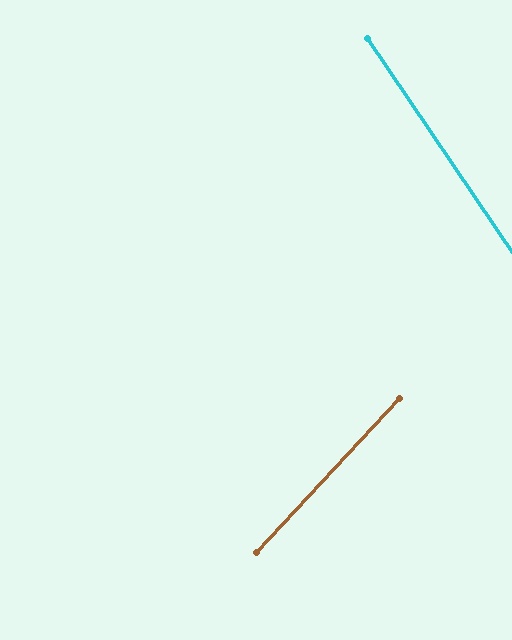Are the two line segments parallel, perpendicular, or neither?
Neither parallel nor perpendicular — they differ by about 77°.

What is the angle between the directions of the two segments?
Approximately 77 degrees.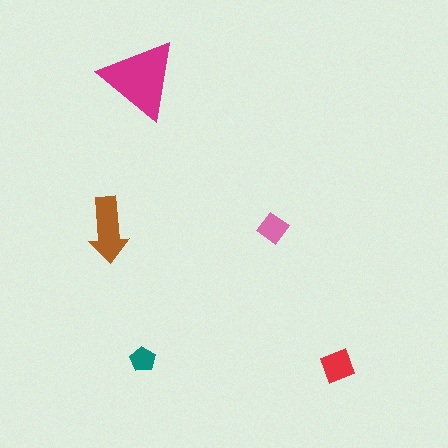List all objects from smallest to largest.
The teal pentagon, the pink diamond, the red square, the brown arrow, the magenta triangle.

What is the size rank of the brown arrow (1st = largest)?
2nd.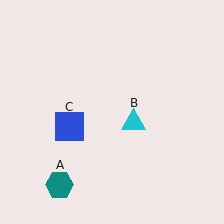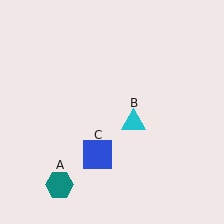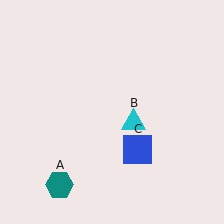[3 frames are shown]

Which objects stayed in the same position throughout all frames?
Teal hexagon (object A) and cyan triangle (object B) remained stationary.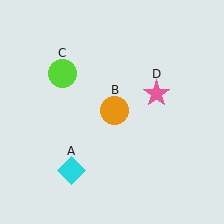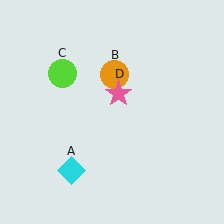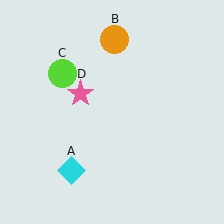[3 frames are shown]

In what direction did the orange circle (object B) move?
The orange circle (object B) moved up.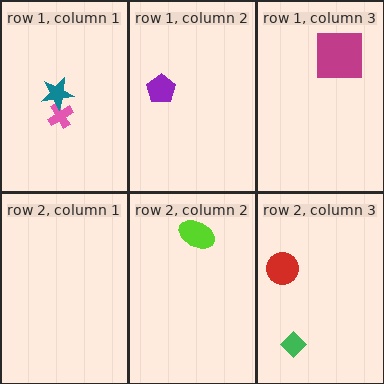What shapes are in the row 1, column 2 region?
The purple pentagon.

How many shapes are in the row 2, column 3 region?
2.